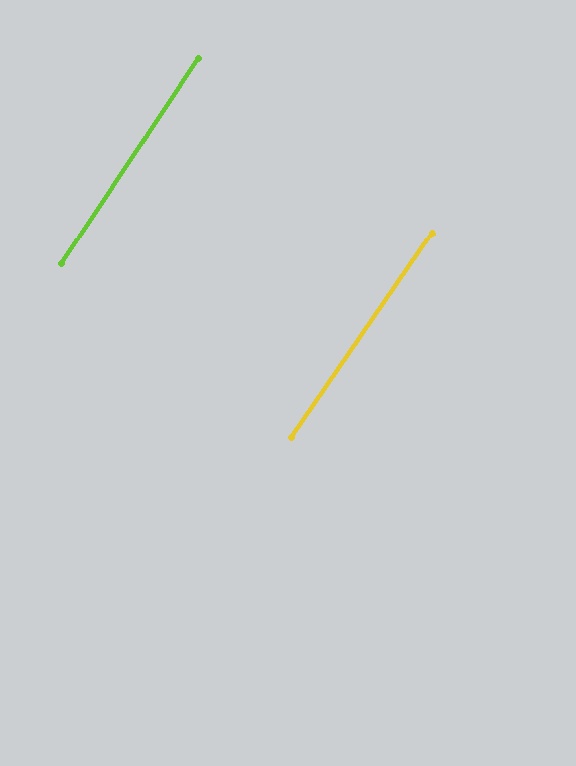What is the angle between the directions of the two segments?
Approximately 1 degree.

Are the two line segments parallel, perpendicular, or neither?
Parallel — their directions differ by only 0.9°.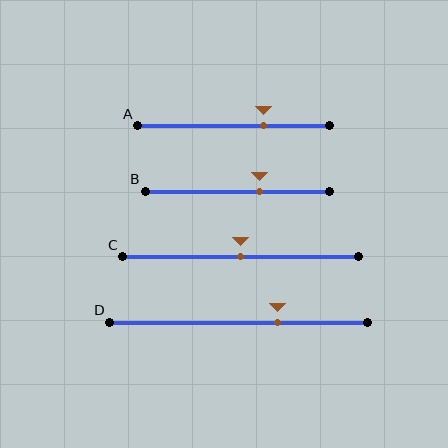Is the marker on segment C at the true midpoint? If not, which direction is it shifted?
Yes, the marker on segment C is at the true midpoint.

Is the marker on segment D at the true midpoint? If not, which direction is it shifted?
No, the marker on segment D is shifted to the right by about 15% of the segment length.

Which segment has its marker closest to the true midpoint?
Segment C has its marker closest to the true midpoint.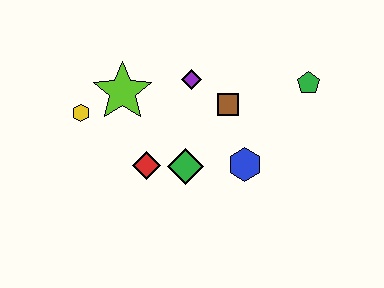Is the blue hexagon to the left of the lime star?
No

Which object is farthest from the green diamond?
The green pentagon is farthest from the green diamond.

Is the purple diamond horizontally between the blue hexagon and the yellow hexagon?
Yes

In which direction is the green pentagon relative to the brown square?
The green pentagon is to the right of the brown square.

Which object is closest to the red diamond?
The green diamond is closest to the red diamond.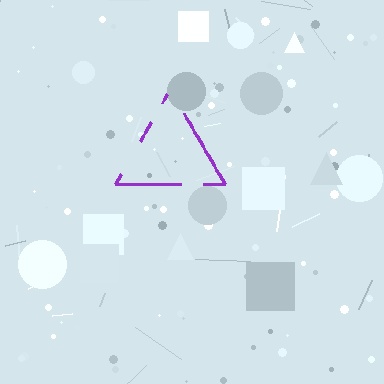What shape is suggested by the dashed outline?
The dashed outline suggests a triangle.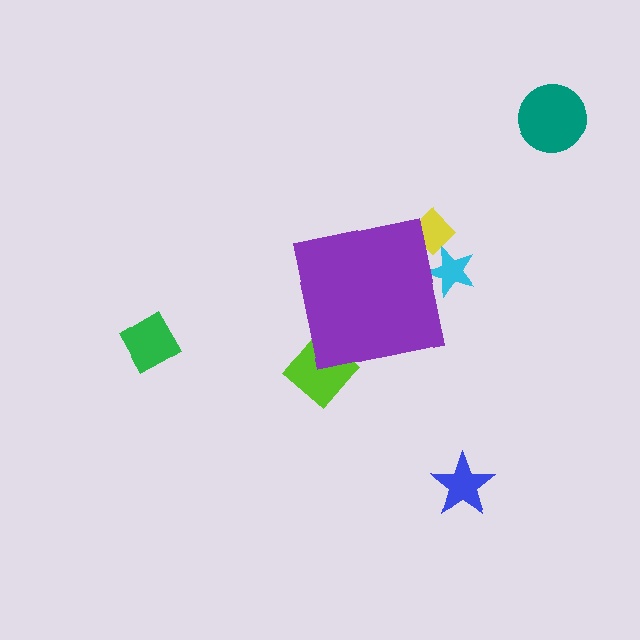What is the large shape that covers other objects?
A purple square.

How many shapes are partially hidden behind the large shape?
3 shapes are partially hidden.